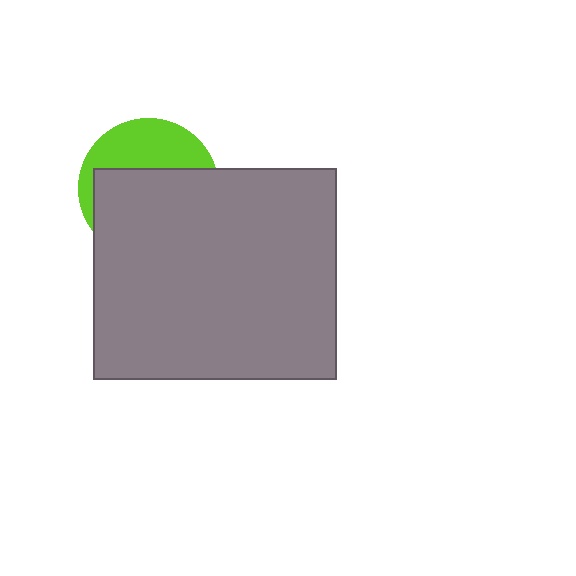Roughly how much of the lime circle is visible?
A small part of it is visible (roughly 36%).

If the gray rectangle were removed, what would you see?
You would see the complete lime circle.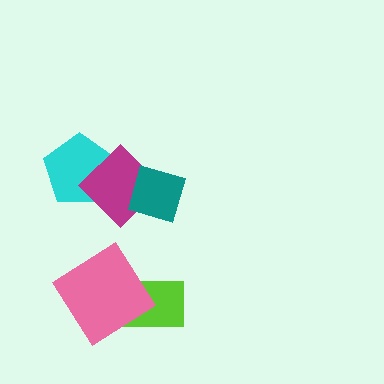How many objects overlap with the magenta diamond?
2 objects overlap with the magenta diamond.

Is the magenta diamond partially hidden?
Yes, it is partially covered by another shape.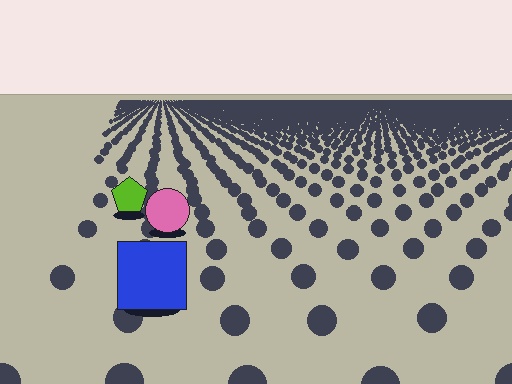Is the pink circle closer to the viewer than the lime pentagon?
Yes. The pink circle is closer — you can tell from the texture gradient: the ground texture is coarser near it.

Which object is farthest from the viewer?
The lime pentagon is farthest from the viewer. It appears smaller and the ground texture around it is denser.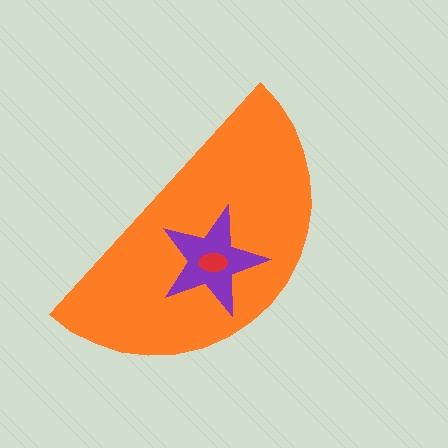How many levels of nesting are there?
3.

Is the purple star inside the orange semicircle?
Yes.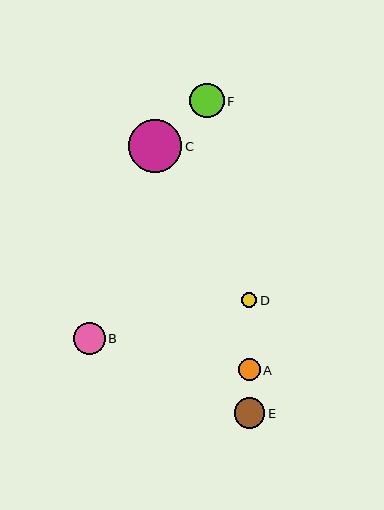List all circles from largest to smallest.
From largest to smallest: C, F, B, E, A, D.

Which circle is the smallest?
Circle D is the smallest with a size of approximately 15 pixels.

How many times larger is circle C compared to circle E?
Circle C is approximately 1.7 times the size of circle E.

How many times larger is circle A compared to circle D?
Circle A is approximately 1.4 times the size of circle D.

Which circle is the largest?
Circle C is the largest with a size of approximately 53 pixels.